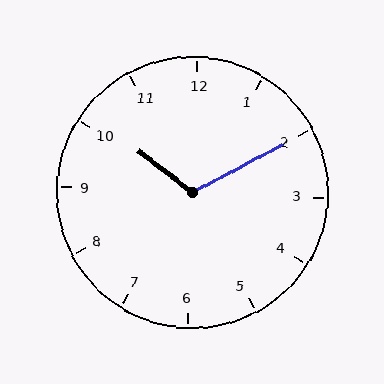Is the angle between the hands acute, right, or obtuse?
It is obtuse.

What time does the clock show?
10:10.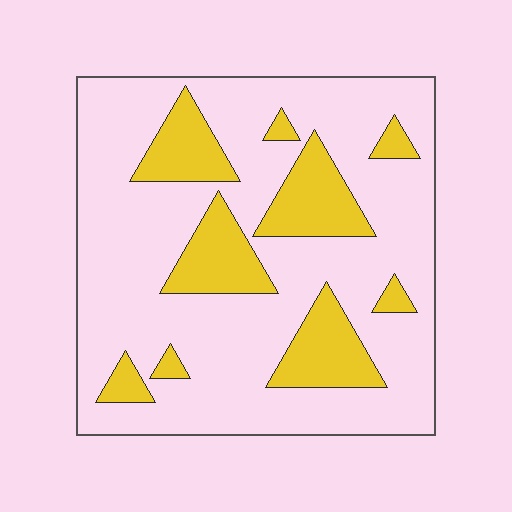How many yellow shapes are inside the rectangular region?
9.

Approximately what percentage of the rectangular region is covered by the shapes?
Approximately 25%.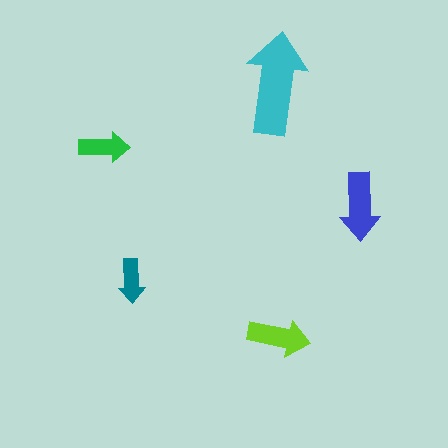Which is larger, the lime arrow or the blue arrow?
The blue one.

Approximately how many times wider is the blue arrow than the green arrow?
About 1.5 times wider.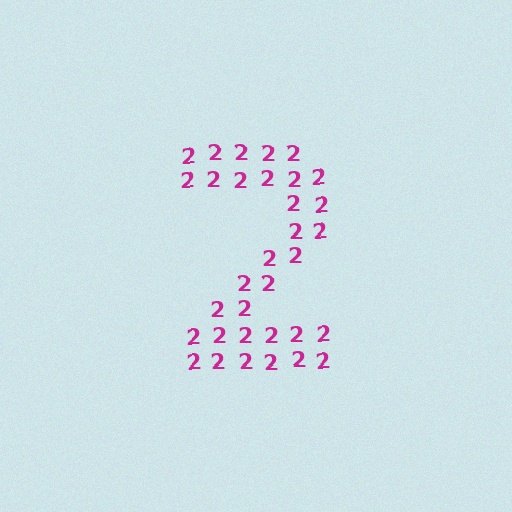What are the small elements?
The small elements are digit 2's.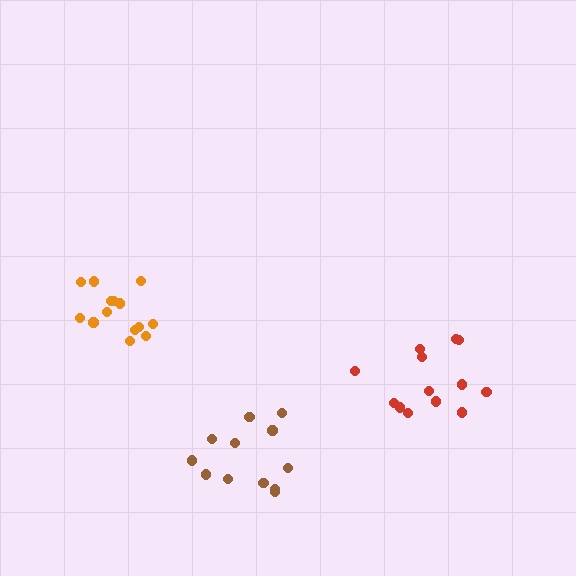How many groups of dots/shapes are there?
There are 3 groups.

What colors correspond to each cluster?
The clusters are colored: red, brown, orange.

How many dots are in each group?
Group 1: 13 dots, Group 2: 12 dots, Group 3: 14 dots (39 total).